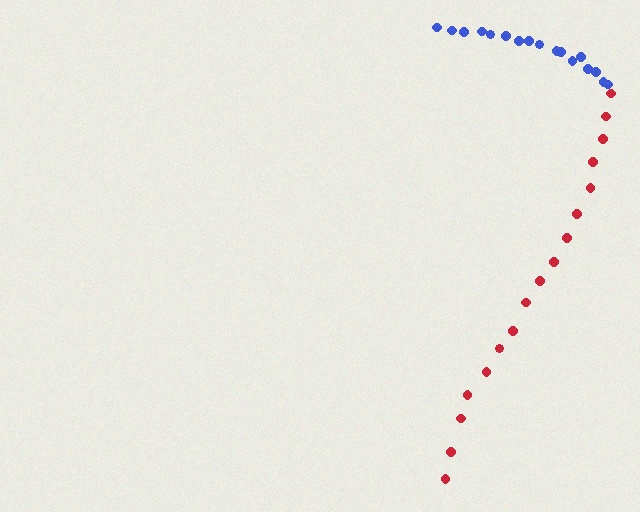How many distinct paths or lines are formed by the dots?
There are 2 distinct paths.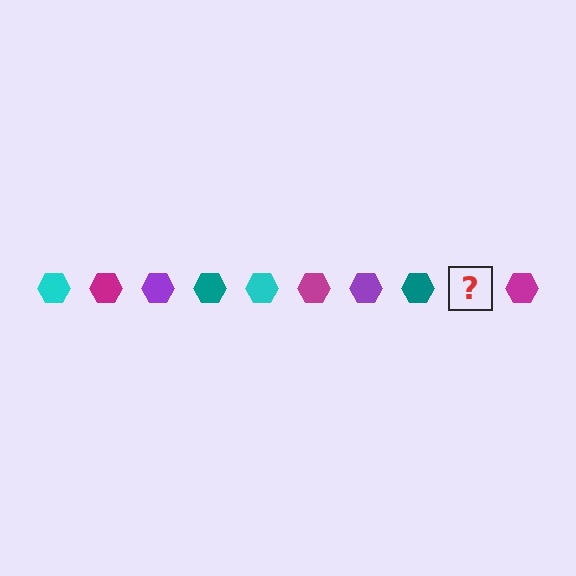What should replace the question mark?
The question mark should be replaced with a cyan hexagon.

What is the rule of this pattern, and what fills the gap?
The rule is that the pattern cycles through cyan, magenta, purple, teal hexagons. The gap should be filled with a cyan hexagon.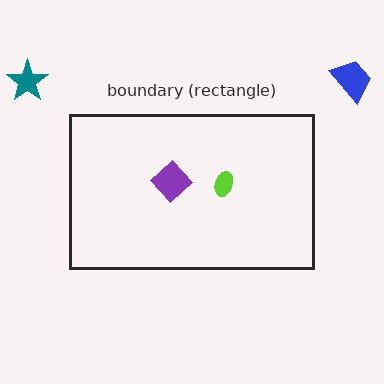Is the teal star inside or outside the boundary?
Outside.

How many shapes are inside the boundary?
2 inside, 2 outside.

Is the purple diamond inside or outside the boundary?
Inside.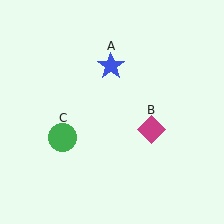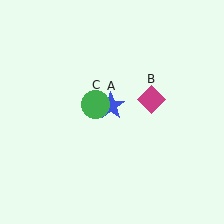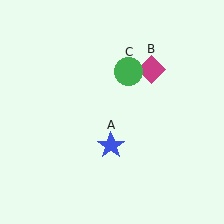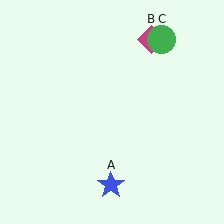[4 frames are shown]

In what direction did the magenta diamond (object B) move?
The magenta diamond (object B) moved up.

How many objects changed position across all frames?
3 objects changed position: blue star (object A), magenta diamond (object B), green circle (object C).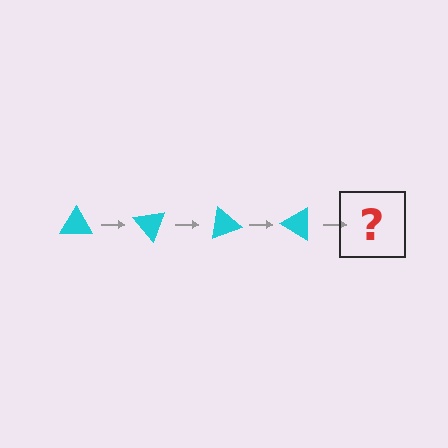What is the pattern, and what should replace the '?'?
The pattern is that the triangle rotates 50 degrees each step. The '?' should be a cyan triangle rotated 200 degrees.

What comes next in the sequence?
The next element should be a cyan triangle rotated 200 degrees.